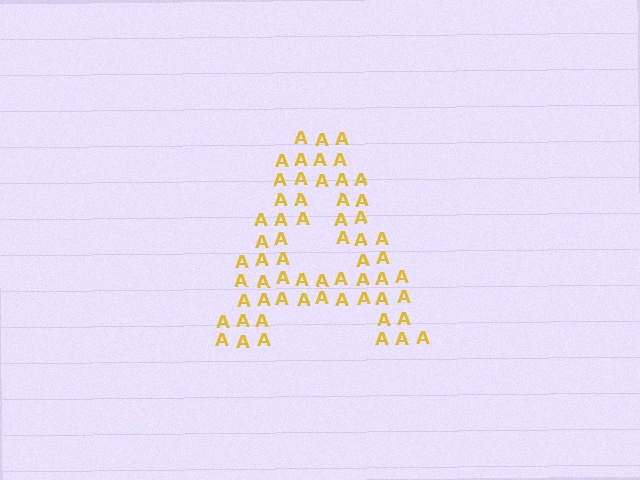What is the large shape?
The large shape is the letter A.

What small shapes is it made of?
It is made of small letter A's.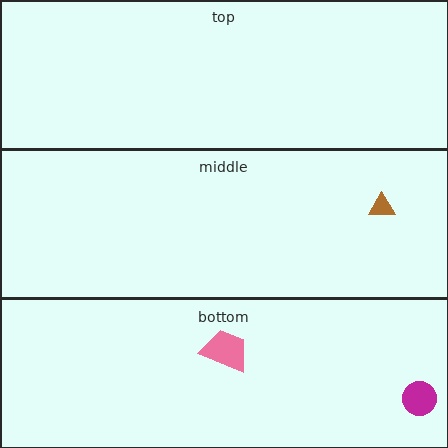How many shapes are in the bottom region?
2.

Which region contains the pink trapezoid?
The bottom region.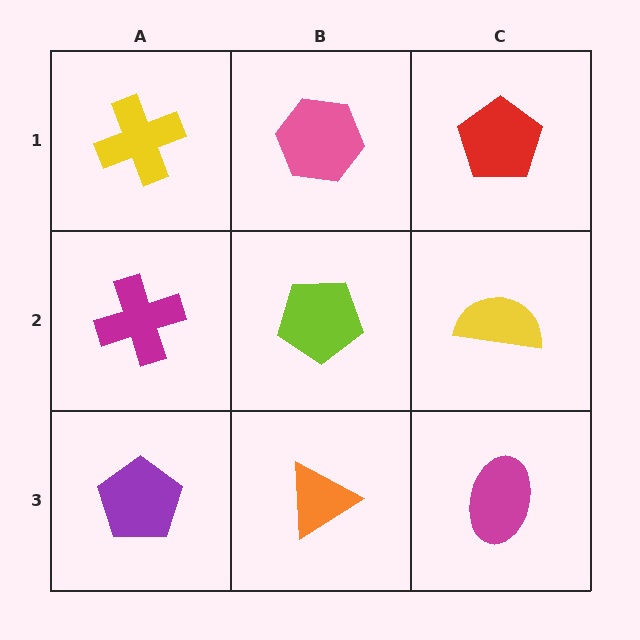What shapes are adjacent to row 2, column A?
A yellow cross (row 1, column A), a purple pentagon (row 3, column A), a lime pentagon (row 2, column B).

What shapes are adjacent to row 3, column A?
A magenta cross (row 2, column A), an orange triangle (row 3, column B).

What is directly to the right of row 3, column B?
A magenta ellipse.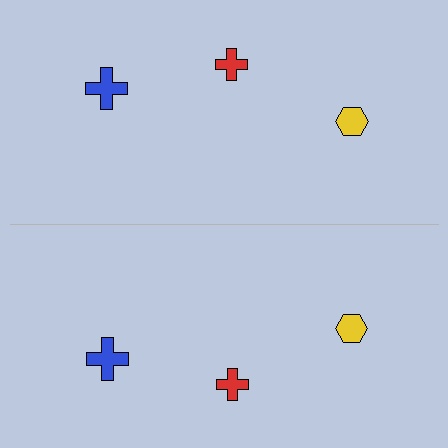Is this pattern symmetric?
Yes, this pattern has bilateral (reflection) symmetry.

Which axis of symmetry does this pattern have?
The pattern has a horizontal axis of symmetry running through the center of the image.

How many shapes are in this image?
There are 6 shapes in this image.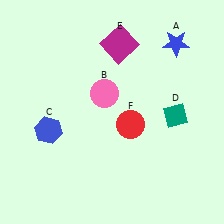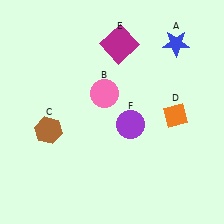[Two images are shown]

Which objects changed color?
C changed from blue to brown. D changed from teal to orange. F changed from red to purple.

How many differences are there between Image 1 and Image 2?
There are 3 differences between the two images.